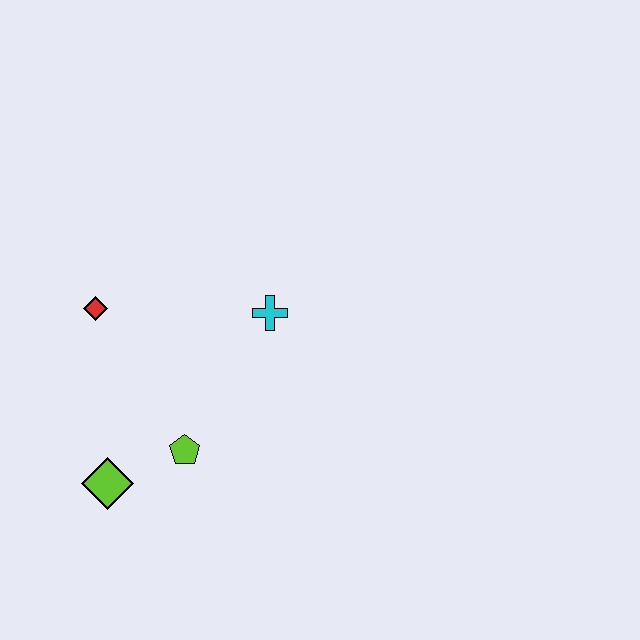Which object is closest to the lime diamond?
The lime pentagon is closest to the lime diamond.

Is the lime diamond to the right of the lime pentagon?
No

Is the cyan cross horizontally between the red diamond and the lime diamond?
No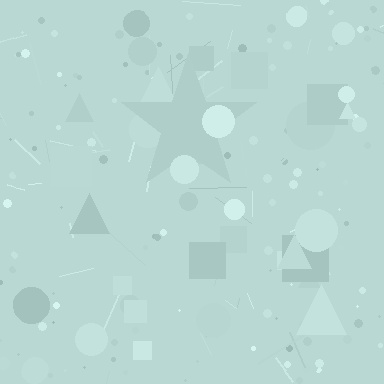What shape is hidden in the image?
A star is hidden in the image.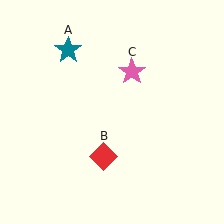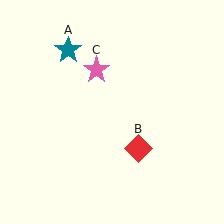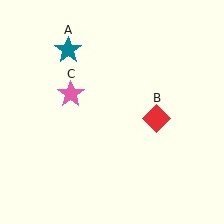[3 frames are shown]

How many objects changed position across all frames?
2 objects changed position: red diamond (object B), pink star (object C).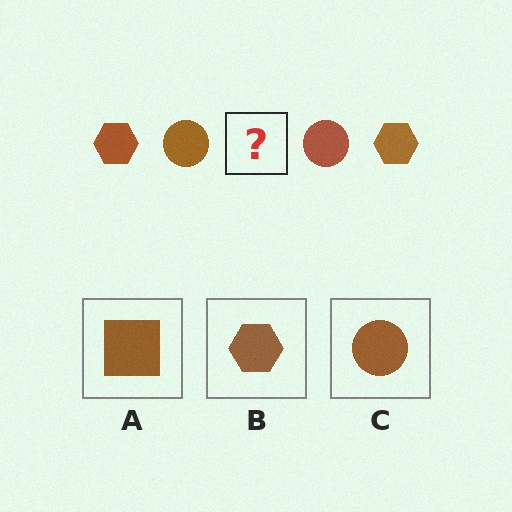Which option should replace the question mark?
Option B.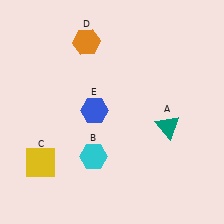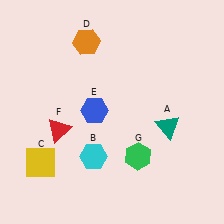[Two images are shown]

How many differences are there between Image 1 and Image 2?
There are 2 differences between the two images.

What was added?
A red triangle (F), a green hexagon (G) were added in Image 2.